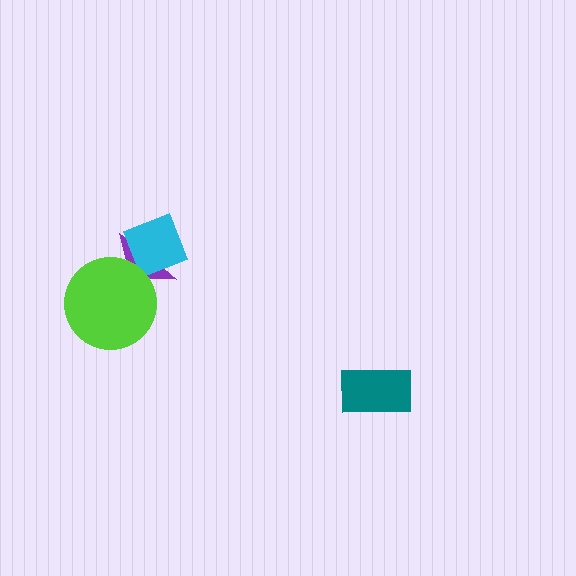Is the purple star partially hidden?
Yes, it is partially covered by another shape.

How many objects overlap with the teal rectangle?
0 objects overlap with the teal rectangle.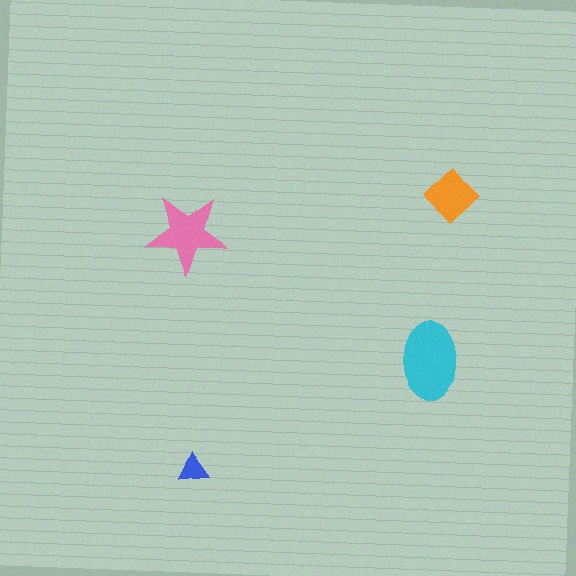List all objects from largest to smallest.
The cyan ellipse, the pink star, the orange diamond, the blue triangle.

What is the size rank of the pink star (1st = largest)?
2nd.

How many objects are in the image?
There are 4 objects in the image.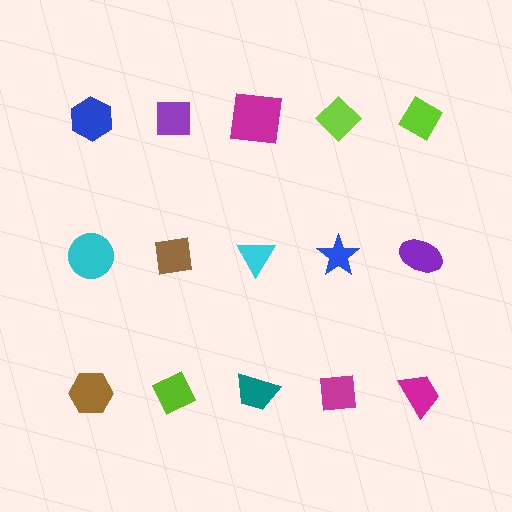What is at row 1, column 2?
A purple square.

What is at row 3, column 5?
A magenta trapezoid.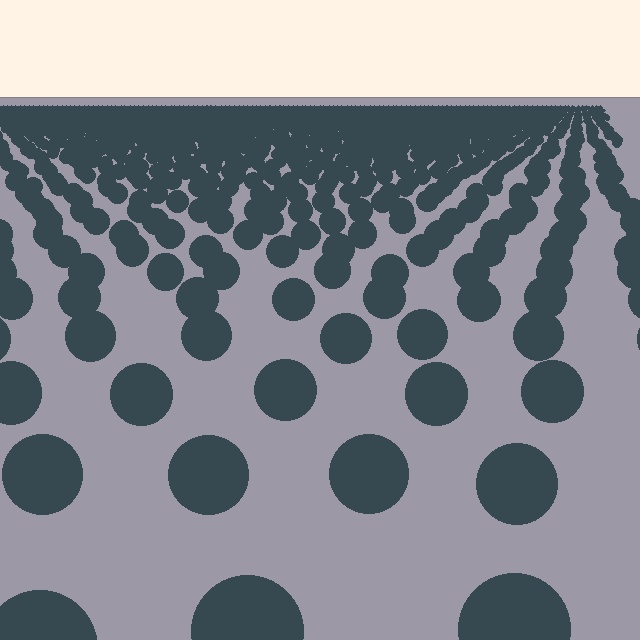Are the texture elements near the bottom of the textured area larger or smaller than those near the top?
Larger. Near the bottom, elements are closer to the viewer and appear at a bigger on-screen size.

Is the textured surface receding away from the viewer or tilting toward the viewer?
The surface is receding away from the viewer. Texture elements get smaller and denser toward the top.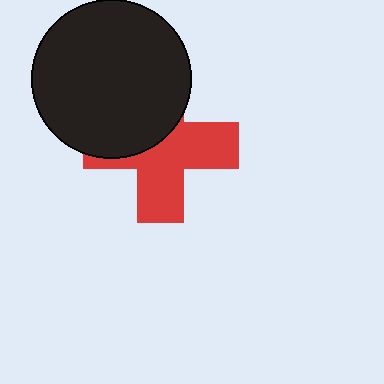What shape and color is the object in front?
The object in front is a black circle.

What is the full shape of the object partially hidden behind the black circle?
The partially hidden object is a red cross.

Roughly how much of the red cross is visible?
About half of it is visible (roughly 58%).